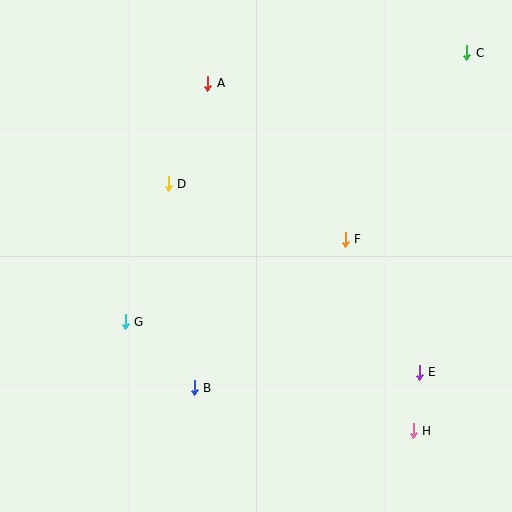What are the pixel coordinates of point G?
Point G is at (125, 322).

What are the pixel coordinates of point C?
Point C is at (467, 53).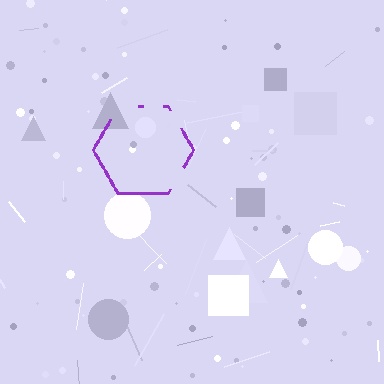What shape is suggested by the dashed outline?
The dashed outline suggests a hexagon.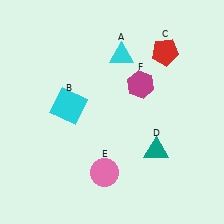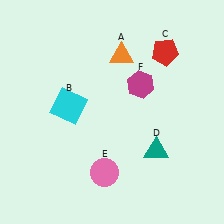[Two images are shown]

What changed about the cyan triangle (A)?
In Image 1, A is cyan. In Image 2, it changed to orange.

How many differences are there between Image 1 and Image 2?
There is 1 difference between the two images.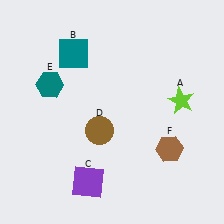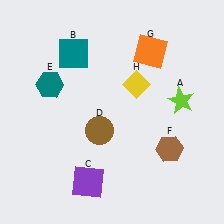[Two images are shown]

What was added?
An orange square (G), a yellow diamond (H) were added in Image 2.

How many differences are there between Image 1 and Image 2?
There are 2 differences between the two images.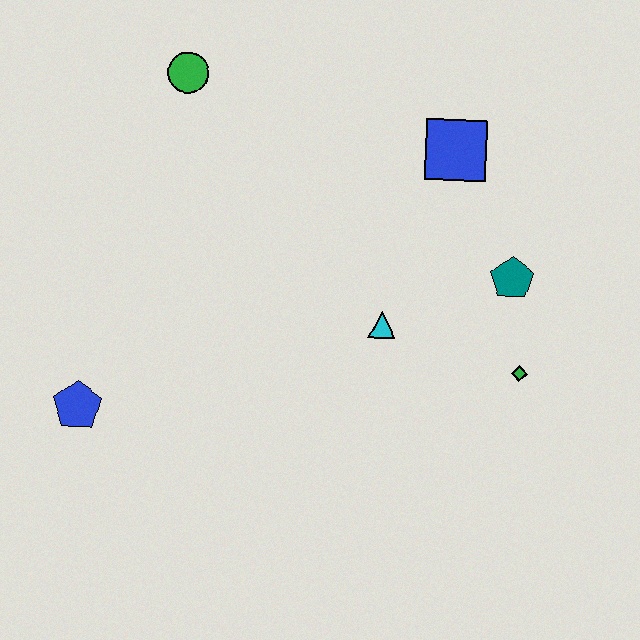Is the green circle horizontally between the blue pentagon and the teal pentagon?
Yes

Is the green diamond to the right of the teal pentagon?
Yes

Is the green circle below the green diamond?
No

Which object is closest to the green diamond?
The teal pentagon is closest to the green diamond.